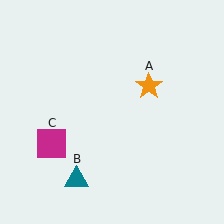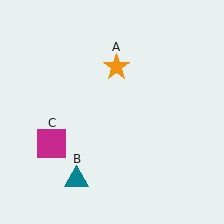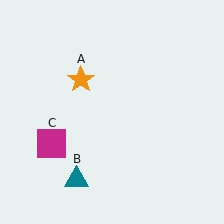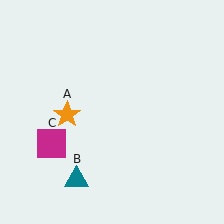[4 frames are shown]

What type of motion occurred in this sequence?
The orange star (object A) rotated counterclockwise around the center of the scene.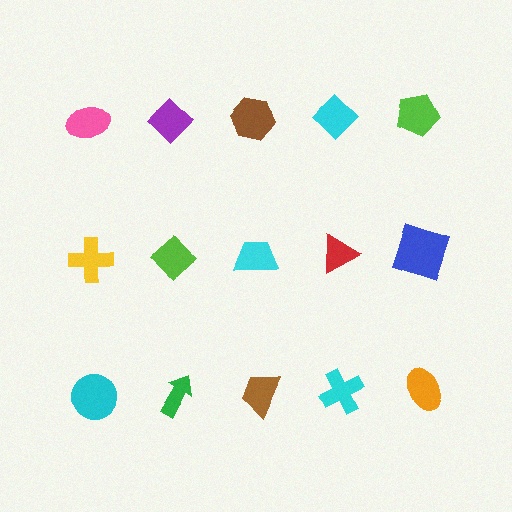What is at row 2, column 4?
A red triangle.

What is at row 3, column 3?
A brown trapezoid.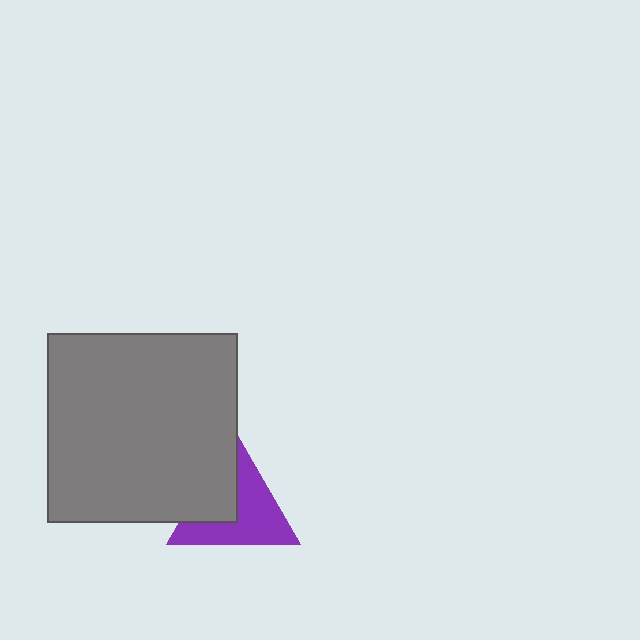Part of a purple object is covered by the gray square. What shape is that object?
It is a triangle.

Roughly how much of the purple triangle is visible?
About half of it is visible (roughly 62%).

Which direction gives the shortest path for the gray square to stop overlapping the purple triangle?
Moving left gives the shortest separation.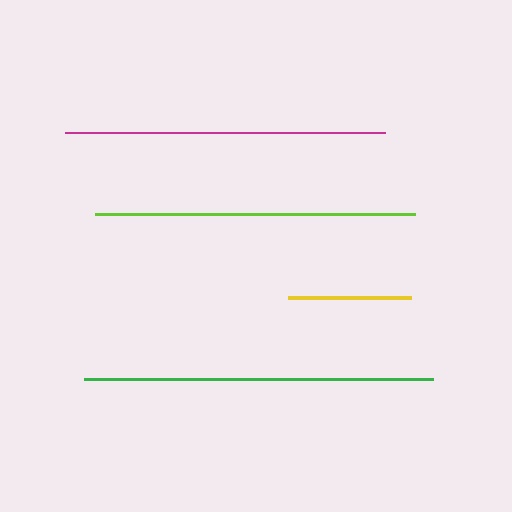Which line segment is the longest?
The green line is the longest at approximately 349 pixels.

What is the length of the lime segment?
The lime segment is approximately 321 pixels long.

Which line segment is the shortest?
The yellow line is the shortest at approximately 123 pixels.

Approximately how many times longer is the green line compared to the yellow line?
The green line is approximately 2.8 times the length of the yellow line.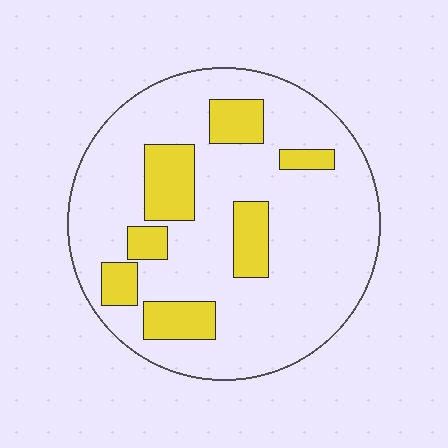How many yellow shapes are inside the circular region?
7.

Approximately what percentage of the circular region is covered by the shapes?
Approximately 20%.